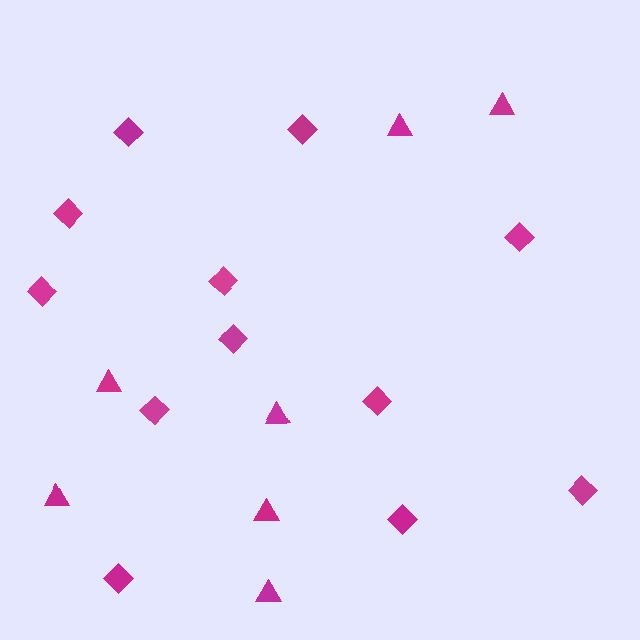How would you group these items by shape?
There are 2 groups: one group of triangles (7) and one group of diamonds (12).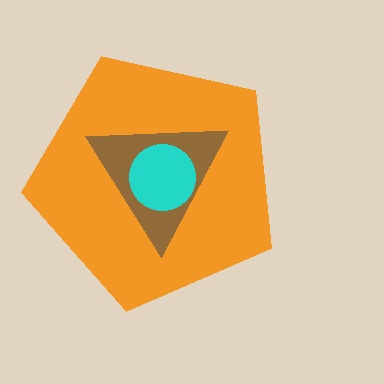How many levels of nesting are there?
3.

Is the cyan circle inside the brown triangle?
Yes.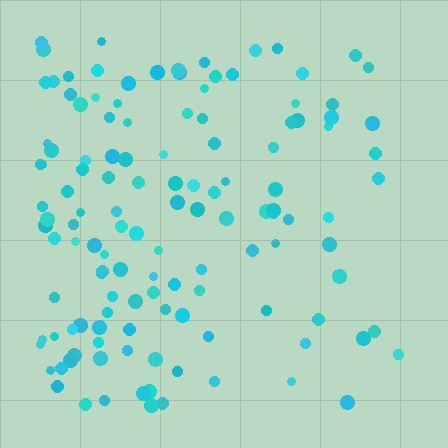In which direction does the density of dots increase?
From right to left, with the left side densest.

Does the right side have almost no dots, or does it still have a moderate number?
Still a moderate number, just noticeably fewer than the left.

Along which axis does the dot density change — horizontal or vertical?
Horizontal.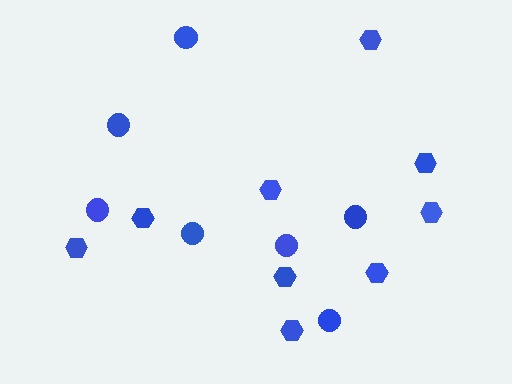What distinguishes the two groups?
There are 2 groups: one group of hexagons (9) and one group of circles (7).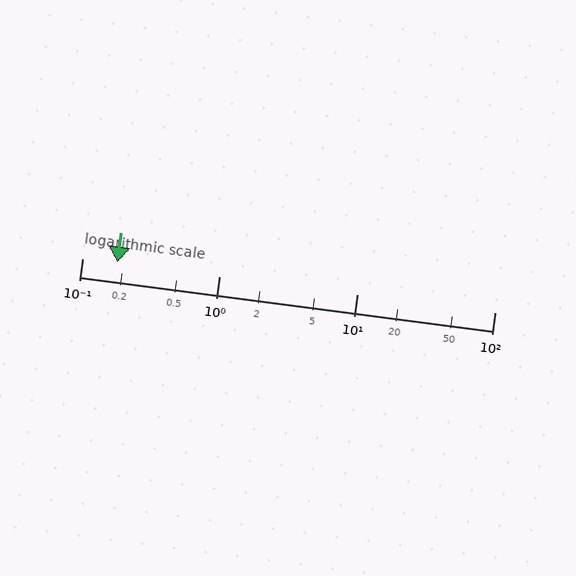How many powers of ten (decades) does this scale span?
The scale spans 3 decades, from 0.1 to 100.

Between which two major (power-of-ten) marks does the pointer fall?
The pointer is between 0.1 and 1.